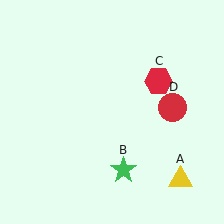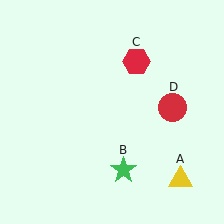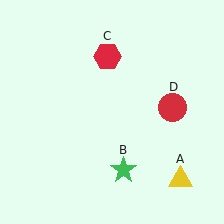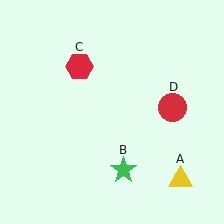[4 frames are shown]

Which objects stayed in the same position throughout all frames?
Yellow triangle (object A) and green star (object B) and red circle (object D) remained stationary.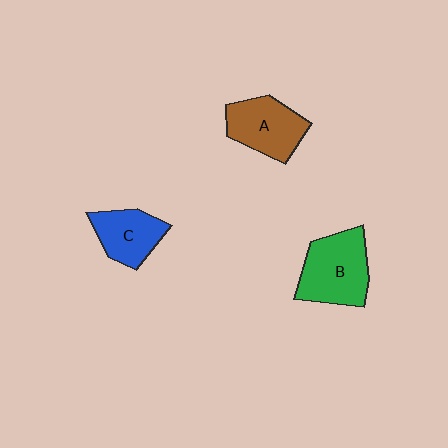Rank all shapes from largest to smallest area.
From largest to smallest: B (green), A (brown), C (blue).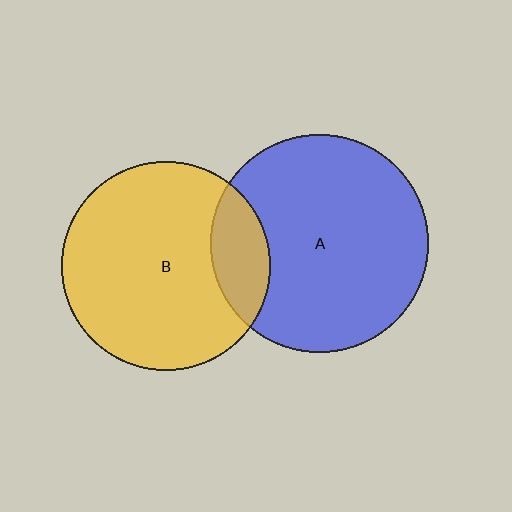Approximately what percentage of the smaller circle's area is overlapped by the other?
Approximately 15%.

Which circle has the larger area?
Circle A (blue).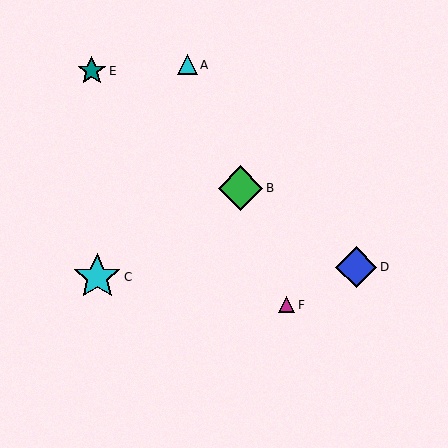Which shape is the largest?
The cyan star (labeled C) is the largest.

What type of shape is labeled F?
Shape F is a magenta triangle.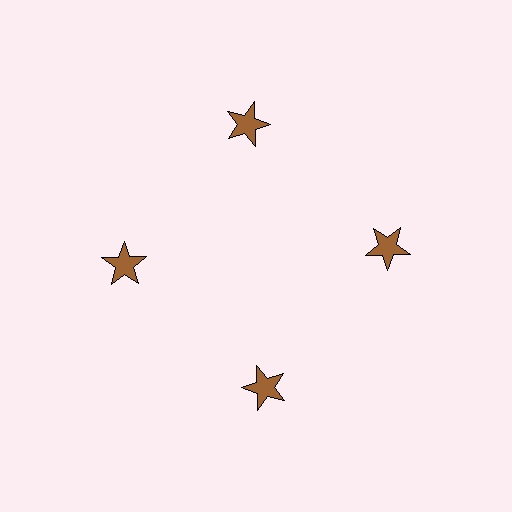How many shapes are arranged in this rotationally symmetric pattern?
There are 4 shapes, arranged in 4 groups of 1.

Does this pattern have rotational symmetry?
Yes, this pattern has 4-fold rotational symmetry. It looks the same after rotating 90 degrees around the center.